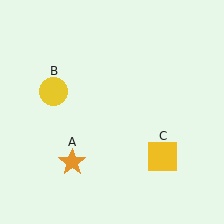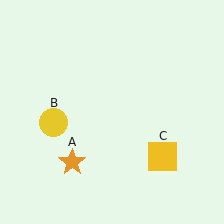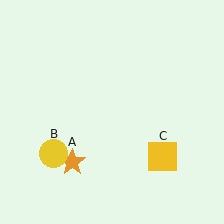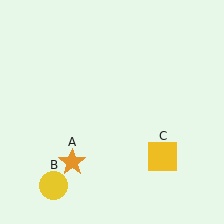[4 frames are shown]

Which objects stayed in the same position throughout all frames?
Orange star (object A) and yellow square (object C) remained stationary.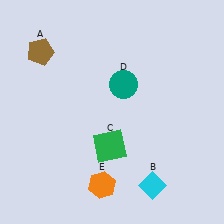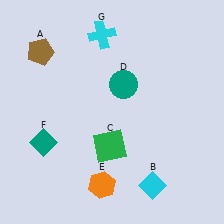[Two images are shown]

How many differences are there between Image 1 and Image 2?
There are 2 differences between the two images.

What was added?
A teal diamond (F), a cyan cross (G) were added in Image 2.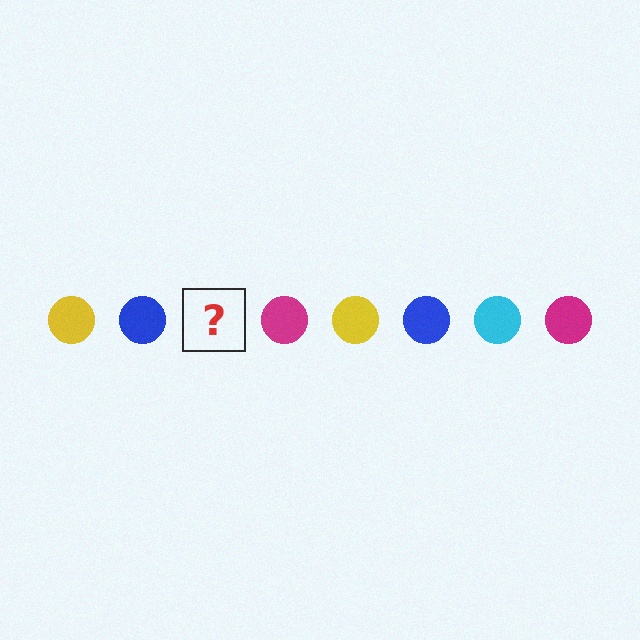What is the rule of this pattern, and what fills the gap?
The rule is that the pattern cycles through yellow, blue, cyan, magenta circles. The gap should be filled with a cyan circle.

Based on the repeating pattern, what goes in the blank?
The blank should be a cyan circle.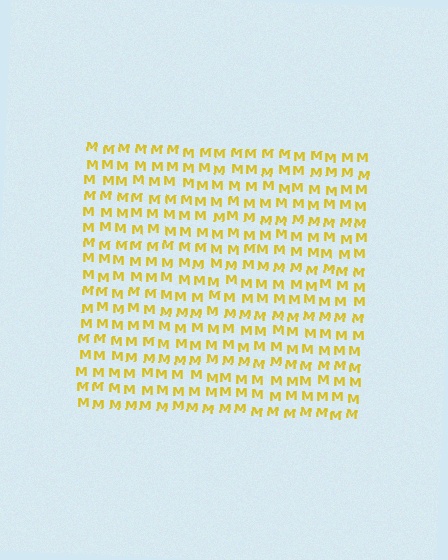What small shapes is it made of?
It is made of small letter M's.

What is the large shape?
The large shape is a square.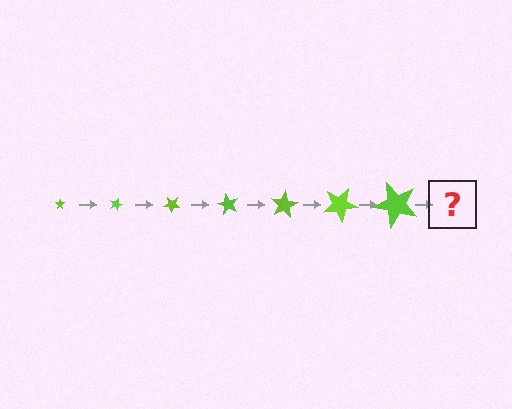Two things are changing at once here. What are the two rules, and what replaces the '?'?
The two rules are that the star grows larger each step and it rotates 20 degrees each step. The '?' should be a star, larger than the previous one and rotated 140 degrees from the start.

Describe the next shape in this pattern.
It should be a star, larger than the previous one and rotated 140 degrees from the start.